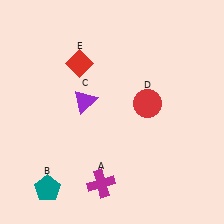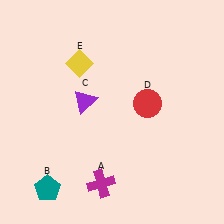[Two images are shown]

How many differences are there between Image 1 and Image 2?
There is 1 difference between the two images.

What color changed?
The diamond (E) changed from red in Image 1 to yellow in Image 2.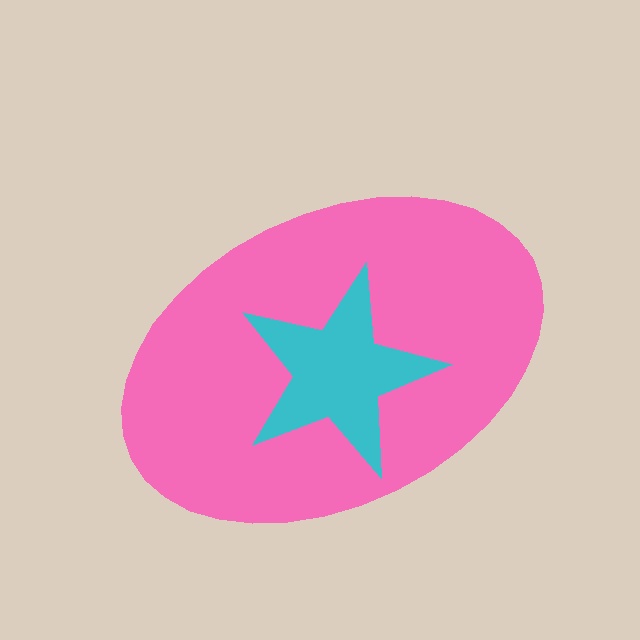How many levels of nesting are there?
2.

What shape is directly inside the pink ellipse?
The cyan star.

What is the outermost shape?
The pink ellipse.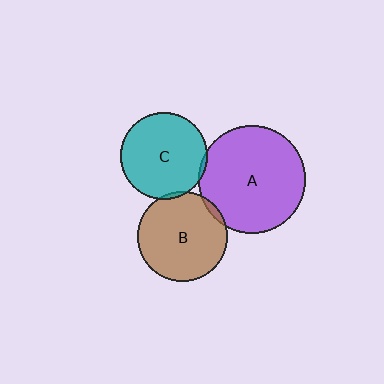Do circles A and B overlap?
Yes.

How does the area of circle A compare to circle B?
Approximately 1.4 times.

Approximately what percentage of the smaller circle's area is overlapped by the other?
Approximately 5%.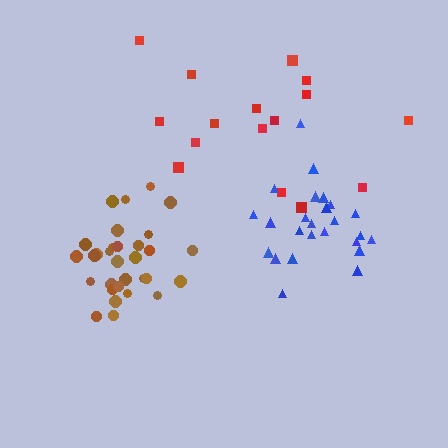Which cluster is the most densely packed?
Brown.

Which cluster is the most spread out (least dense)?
Red.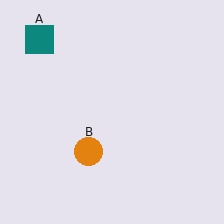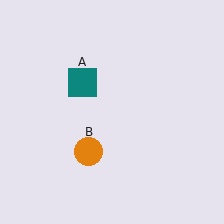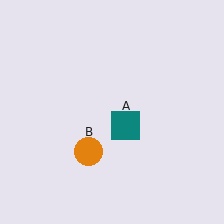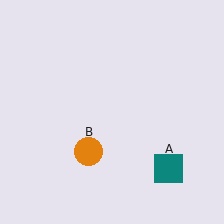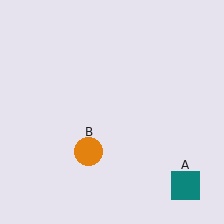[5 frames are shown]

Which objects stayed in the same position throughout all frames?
Orange circle (object B) remained stationary.